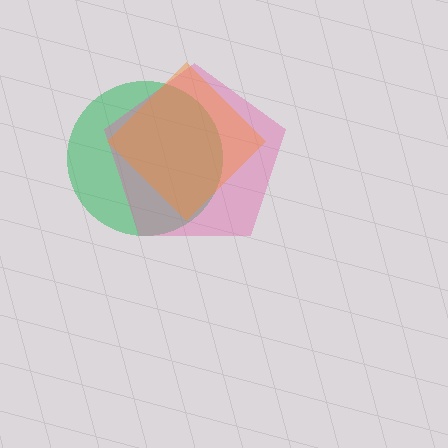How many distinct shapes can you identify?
There are 3 distinct shapes: a green circle, a pink pentagon, an orange diamond.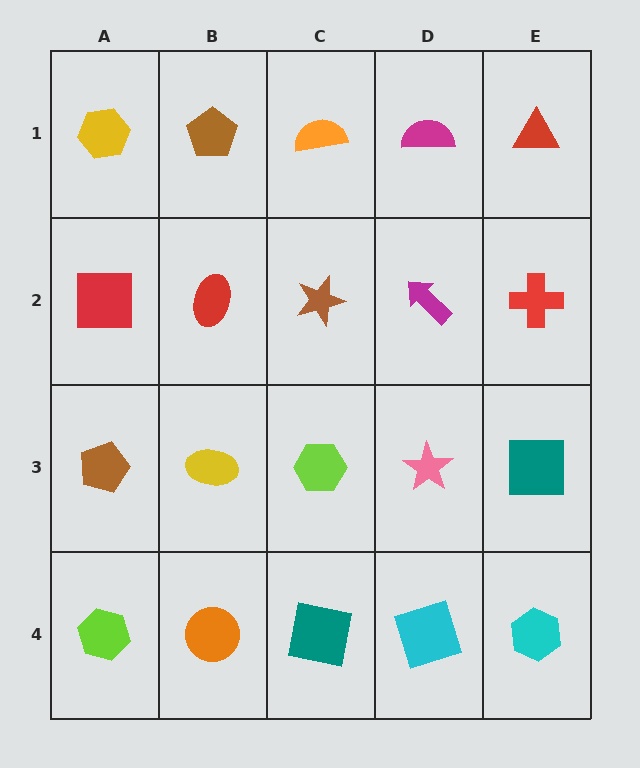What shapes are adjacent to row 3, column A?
A red square (row 2, column A), a lime hexagon (row 4, column A), a yellow ellipse (row 3, column B).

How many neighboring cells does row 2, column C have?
4.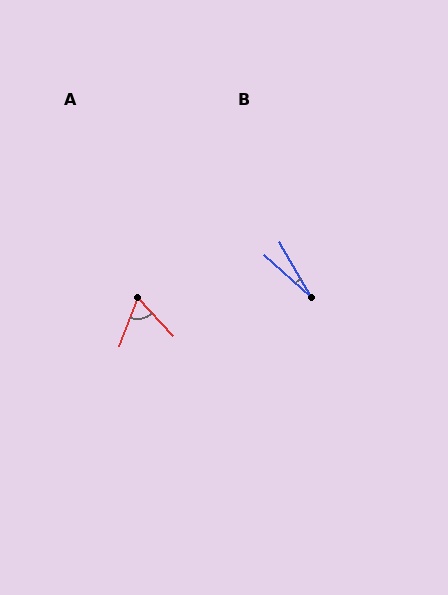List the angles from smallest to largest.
B (18°), A (64°).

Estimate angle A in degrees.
Approximately 64 degrees.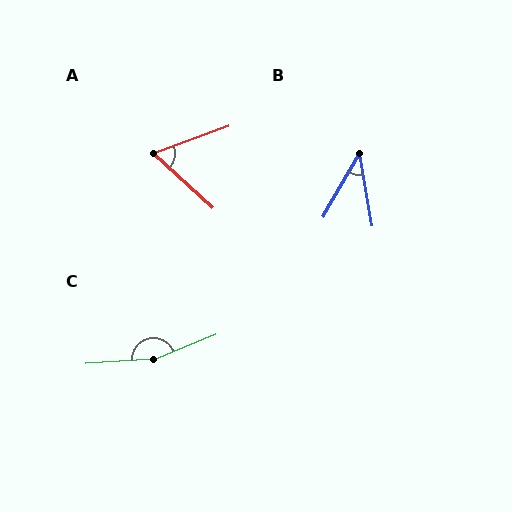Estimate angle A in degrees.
Approximately 63 degrees.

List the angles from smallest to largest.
B (39°), A (63°), C (161°).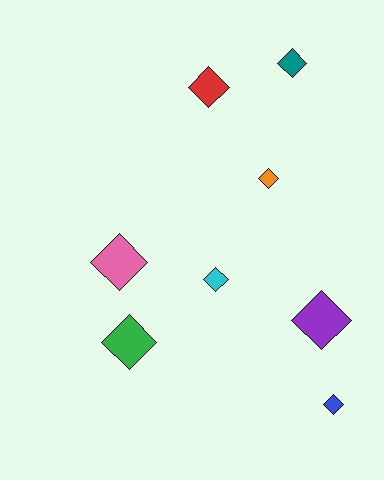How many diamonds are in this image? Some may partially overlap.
There are 8 diamonds.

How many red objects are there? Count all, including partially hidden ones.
There is 1 red object.